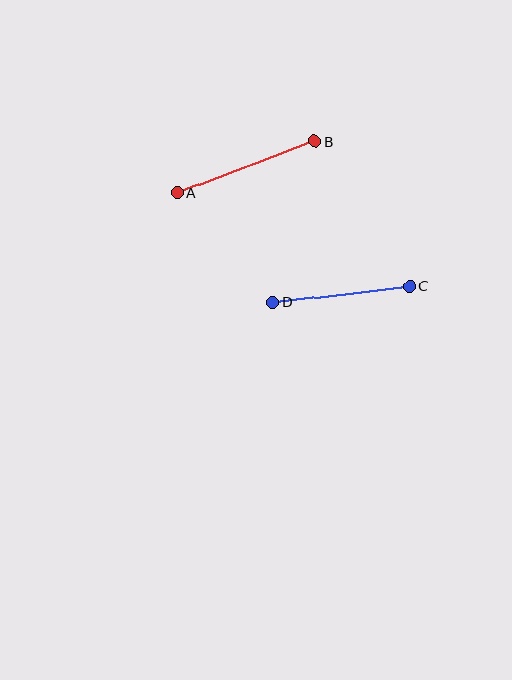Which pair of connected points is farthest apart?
Points A and B are farthest apart.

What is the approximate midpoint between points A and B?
The midpoint is at approximately (246, 167) pixels.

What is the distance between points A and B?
The distance is approximately 147 pixels.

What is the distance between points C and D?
The distance is approximately 138 pixels.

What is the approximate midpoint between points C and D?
The midpoint is at approximately (342, 295) pixels.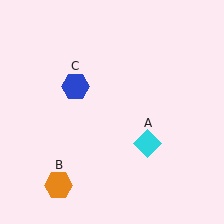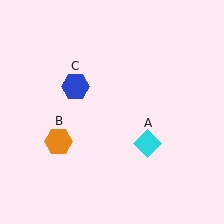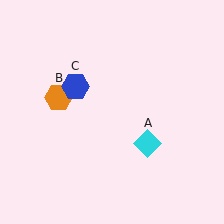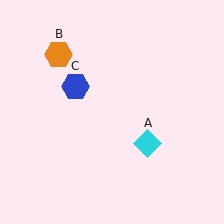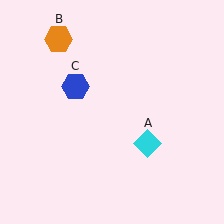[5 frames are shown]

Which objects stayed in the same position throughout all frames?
Cyan diamond (object A) and blue hexagon (object C) remained stationary.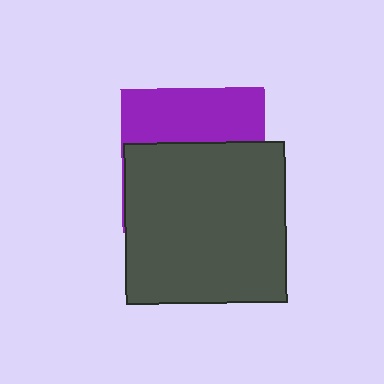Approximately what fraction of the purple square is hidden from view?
Roughly 62% of the purple square is hidden behind the dark gray square.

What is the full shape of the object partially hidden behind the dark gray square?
The partially hidden object is a purple square.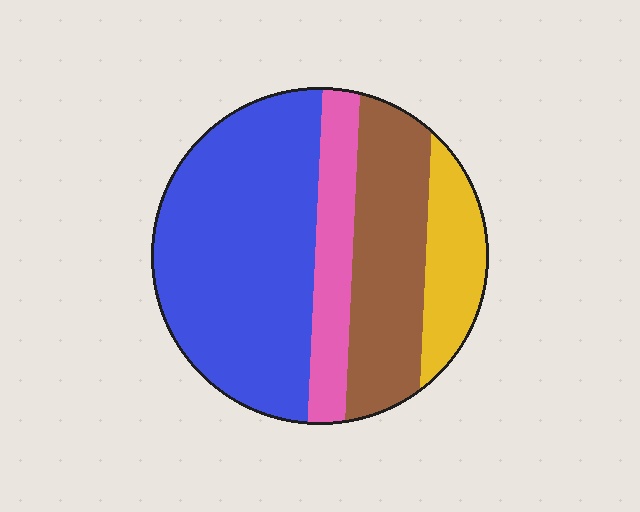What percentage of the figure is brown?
Brown takes up about one quarter (1/4) of the figure.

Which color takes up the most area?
Blue, at roughly 50%.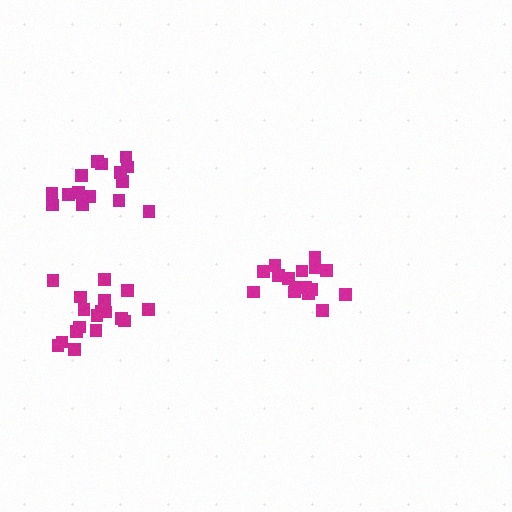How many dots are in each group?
Group 1: 15 dots, Group 2: 16 dots, Group 3: 18 dots (49 total).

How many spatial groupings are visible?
There are 3 spatial groupings.